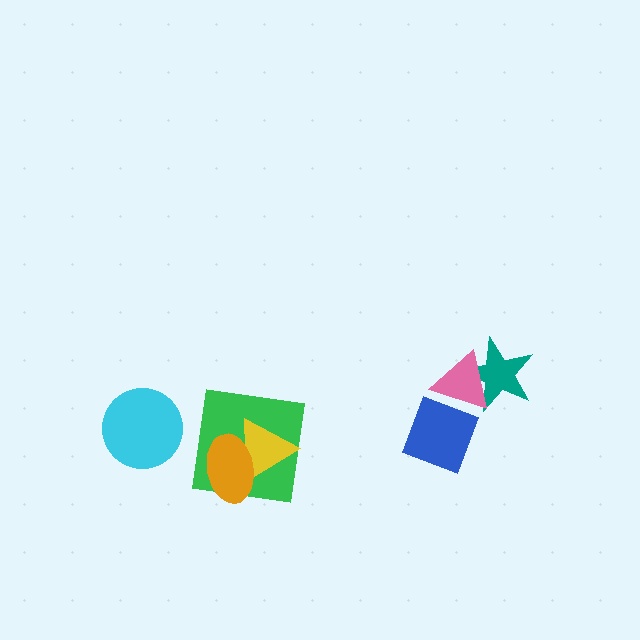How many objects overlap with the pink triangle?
2 objects overlap with the pink triangle.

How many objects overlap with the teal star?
1 object overlaps with the teal star.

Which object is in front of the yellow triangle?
The orange ellipse is in front of the yellow triangle.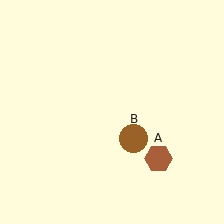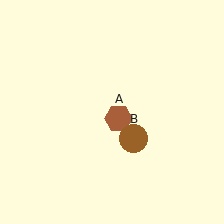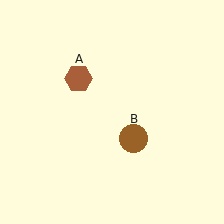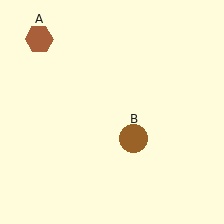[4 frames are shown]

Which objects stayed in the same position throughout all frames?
Brown circle (object B) remained stationary.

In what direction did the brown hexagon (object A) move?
The brown hexagon (object A) moved up and to the left.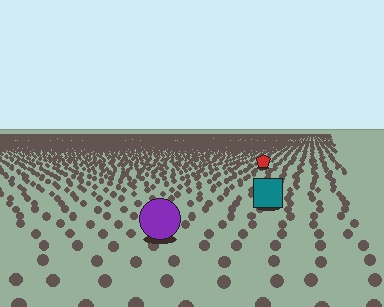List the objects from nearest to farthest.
From nearest to farthest: the purple circle, the teal square, the red pentagon.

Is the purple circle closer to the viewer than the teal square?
Yes. The purple circle is closer — you can tell from the texture gradient: the ground texture is coarser near it.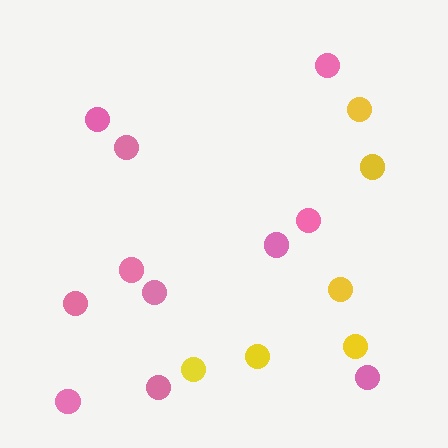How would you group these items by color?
There are 2 groups: one group of pink circles (11) and one group of yellow circles (6).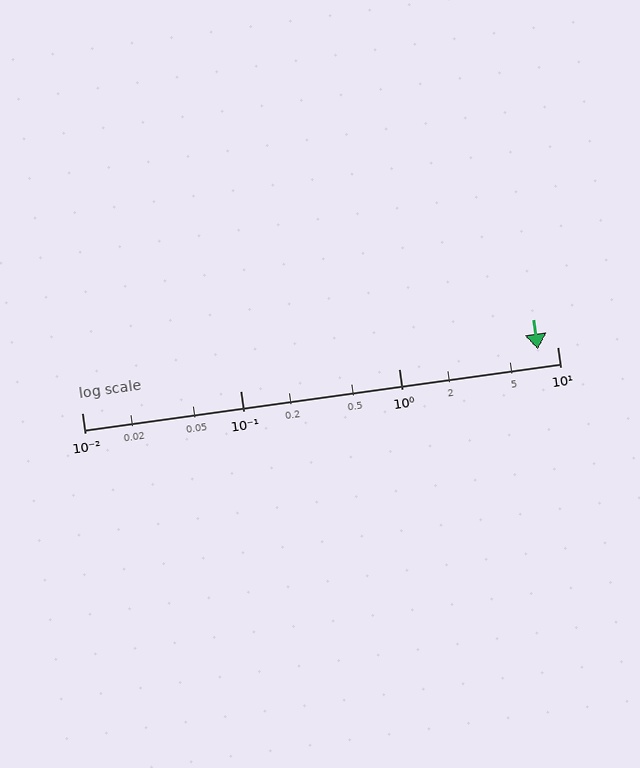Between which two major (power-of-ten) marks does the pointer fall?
The pointer is between 1 and 10.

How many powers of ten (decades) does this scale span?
The scale spans 3 decades, from 0.01 to 10.